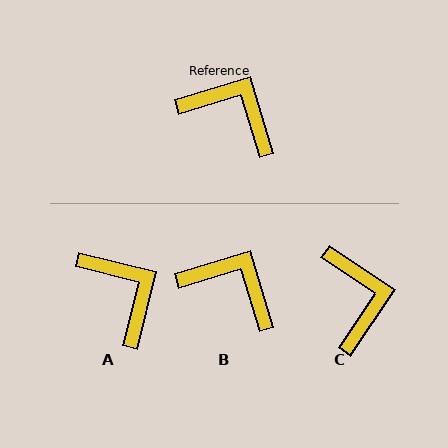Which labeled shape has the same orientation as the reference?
B.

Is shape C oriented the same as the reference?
No, it is off by about 51 degrees.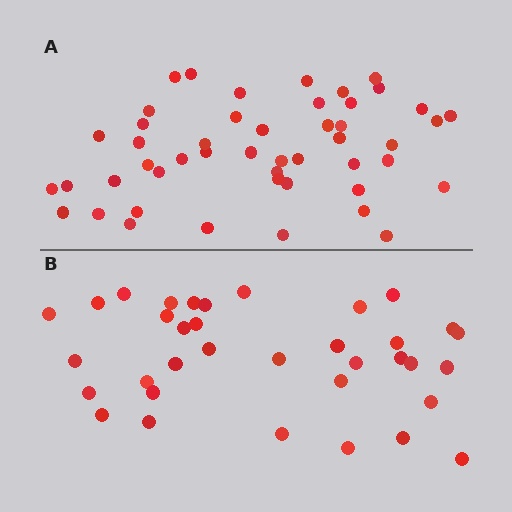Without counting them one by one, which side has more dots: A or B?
Region A (the top region) has more dots.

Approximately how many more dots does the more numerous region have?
Region A has approximately 15 more dots than region B.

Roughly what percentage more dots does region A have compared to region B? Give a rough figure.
About 35% more.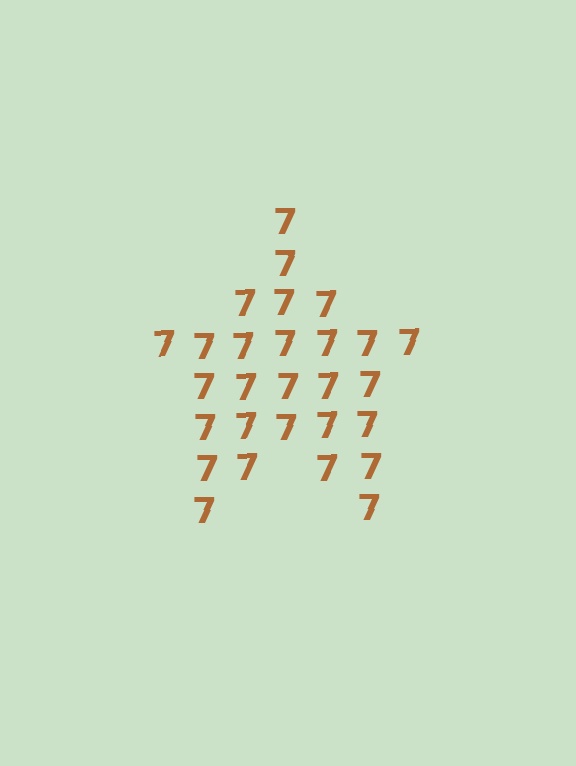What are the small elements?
The small elements are digit 7's.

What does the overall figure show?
The overall figure shows a star.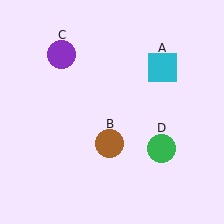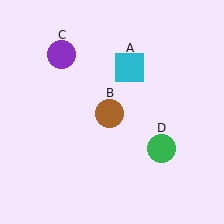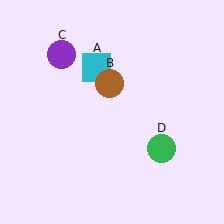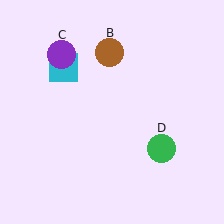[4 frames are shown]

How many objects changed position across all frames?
2 objects changed position: cyan square (object A), brown circle (object B).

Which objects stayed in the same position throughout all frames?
Purple circle (object C) and green circle (object D) remained stationary.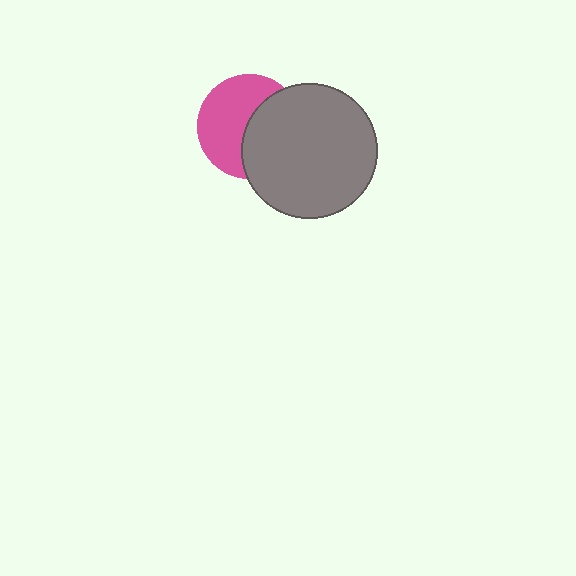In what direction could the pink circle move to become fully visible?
The pink circle could move left. That would shift it out from behind the gray circle entirely.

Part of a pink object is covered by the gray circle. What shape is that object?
It is a circle.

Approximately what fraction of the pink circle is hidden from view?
Roughly 46% of the pink circle is hidden behind the gray circle.